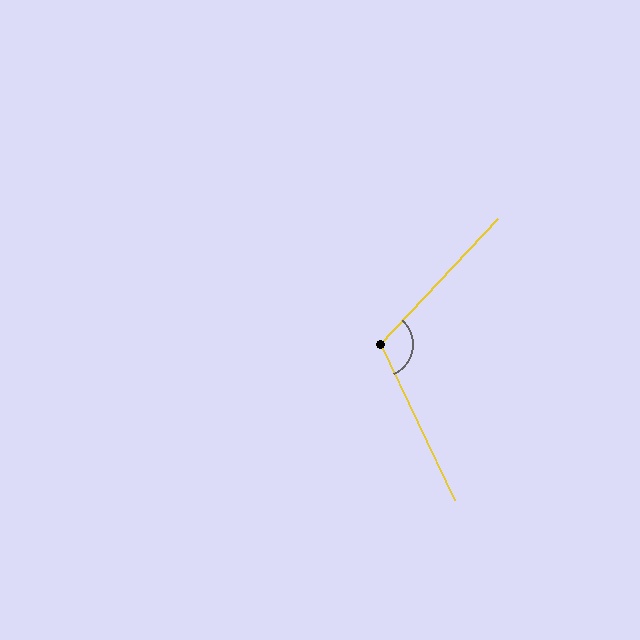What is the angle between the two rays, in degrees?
Approximately 112 degrees.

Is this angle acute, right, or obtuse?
It is obtuse.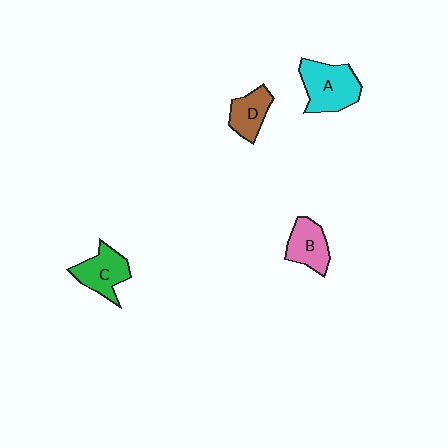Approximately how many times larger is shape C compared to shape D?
Approximately 1.2 times.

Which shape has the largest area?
Shape A (cyan).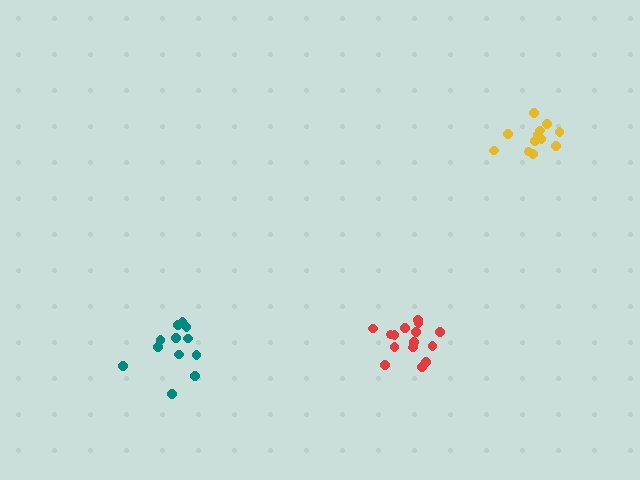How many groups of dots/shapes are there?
There are 3 groups.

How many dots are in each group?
Group 1: 16 dots, Group 2: 12 dots, Group 3: 12 dots (40 total).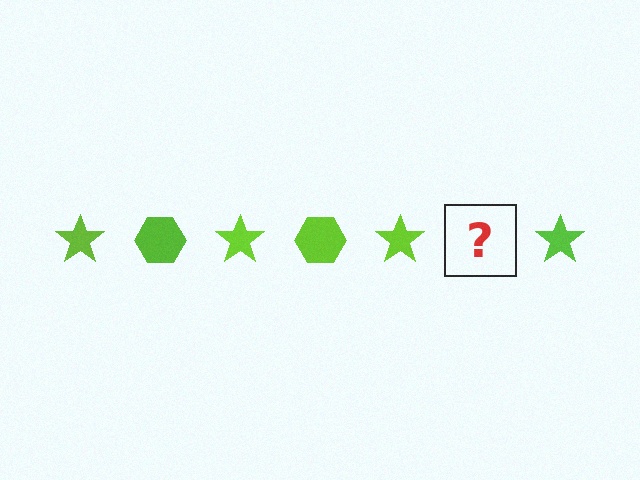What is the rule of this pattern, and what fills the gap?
The rule is that the pattern cycles through star, hexagon shapes in lime. The gap should be filled with a lime hexagon.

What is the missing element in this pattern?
The missing element is a lime hexagon.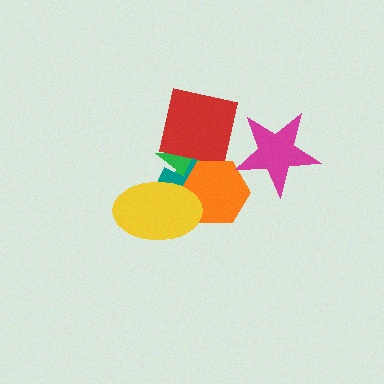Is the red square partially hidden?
Yes, it is partially covered by another shape.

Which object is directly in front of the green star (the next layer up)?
The red square is directly in front of the green star.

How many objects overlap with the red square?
4 objects overlap with the red square.